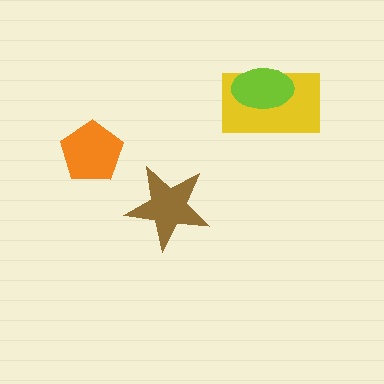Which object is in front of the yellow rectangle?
The lime ellipse is in front of the yellow rectangle.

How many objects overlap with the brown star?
0 objects overlap with the brown star.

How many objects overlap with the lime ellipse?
1 object overlaps with the lime ellipse.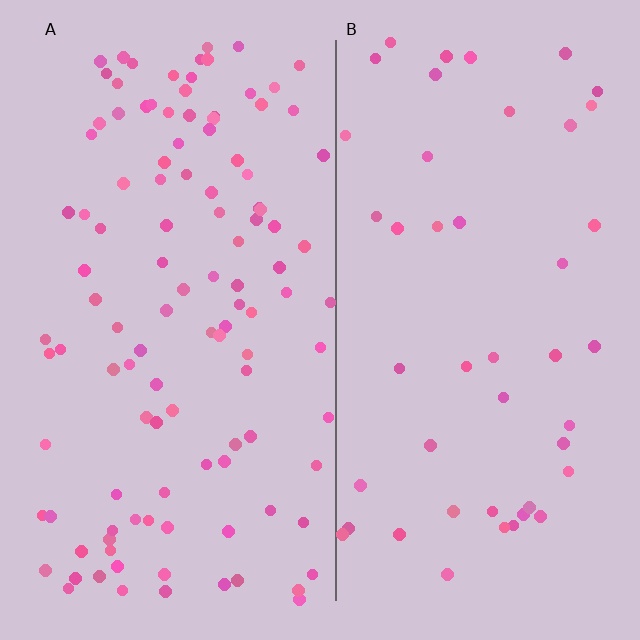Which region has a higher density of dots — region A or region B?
A (the left).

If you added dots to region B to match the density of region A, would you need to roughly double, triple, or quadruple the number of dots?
Approximately double.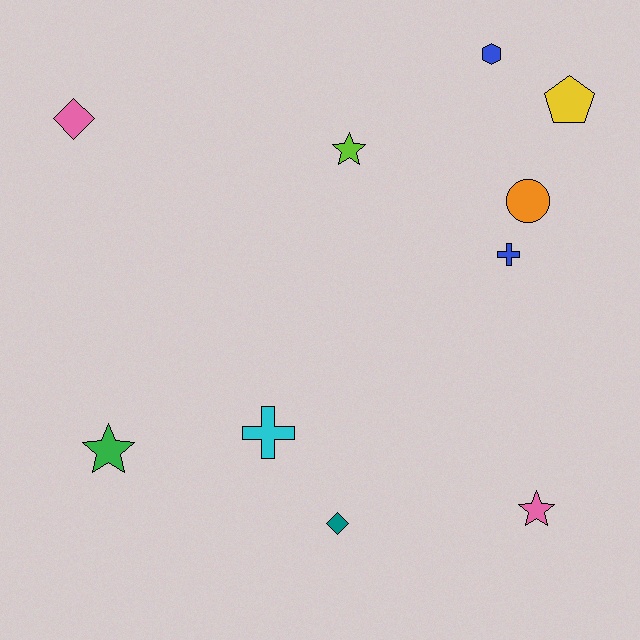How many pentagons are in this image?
There is 1 pentagon.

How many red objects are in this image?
There are no red objects.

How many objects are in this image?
There are 10 objects.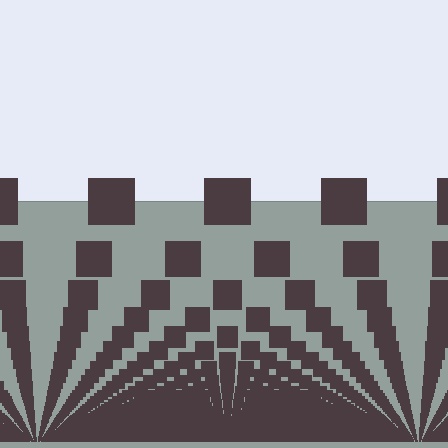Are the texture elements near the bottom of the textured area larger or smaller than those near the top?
Smaller. The gradient is inverted — elements near the bottom are smaller and denser.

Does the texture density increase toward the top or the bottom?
Density increases toward the bottom.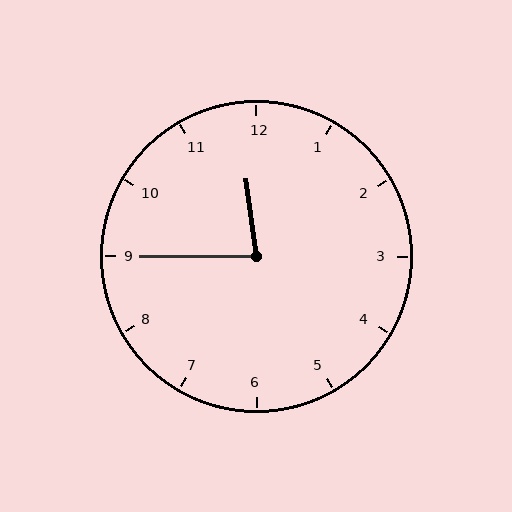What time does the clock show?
11:45.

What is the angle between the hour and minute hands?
Approximately 82 degrees.